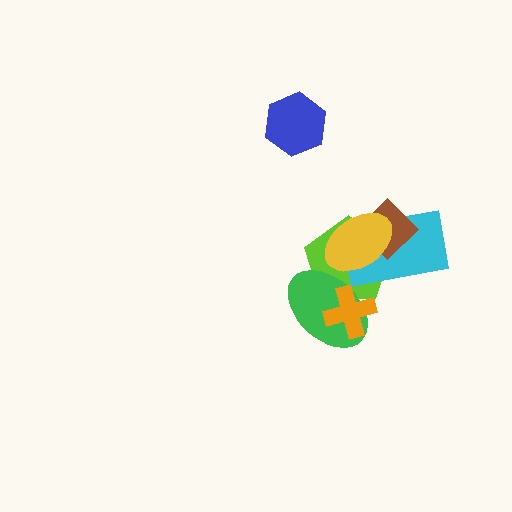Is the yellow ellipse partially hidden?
No, no other shape covers it.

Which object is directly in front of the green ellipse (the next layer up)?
The orange cross is directly in front of the green ellipse.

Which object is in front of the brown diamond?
The yellow ellipse is in front of the brown diamond.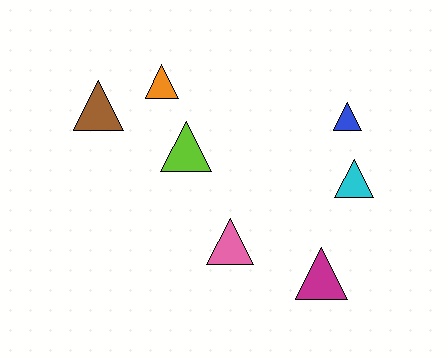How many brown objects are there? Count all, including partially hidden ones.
There is 1 brown object.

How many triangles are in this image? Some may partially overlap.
There are 7 triangles.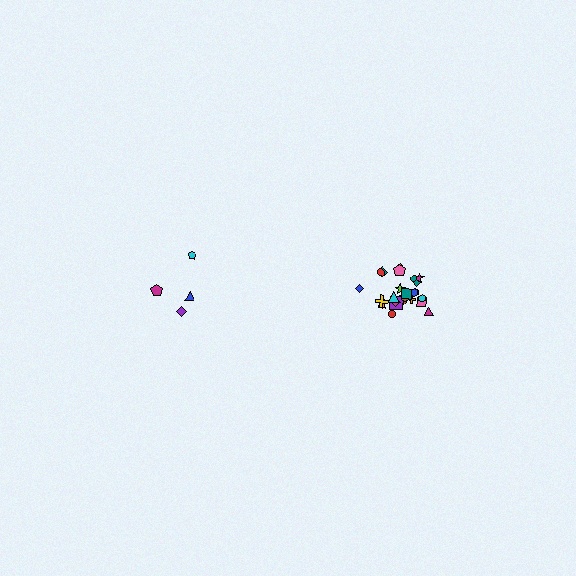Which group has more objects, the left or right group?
The right group.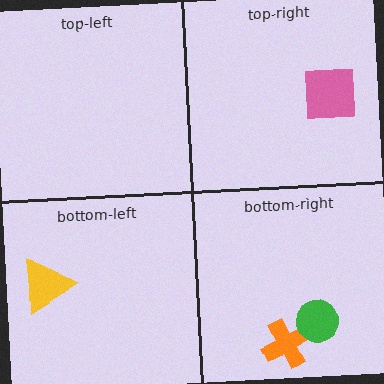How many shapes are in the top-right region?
1.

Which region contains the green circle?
The bottom-right region.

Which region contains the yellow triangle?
The bottom-left region.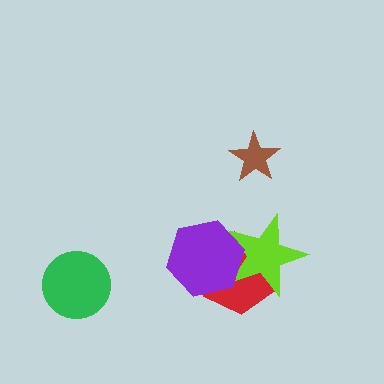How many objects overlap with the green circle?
0 objects overlap with the green circle.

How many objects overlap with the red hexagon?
2 objects overlap with the red hexagon.